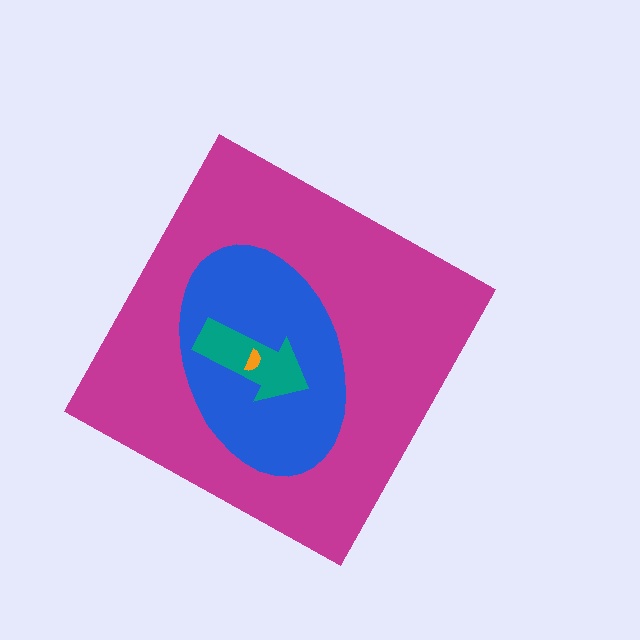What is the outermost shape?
The magenta diamond.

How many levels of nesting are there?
4.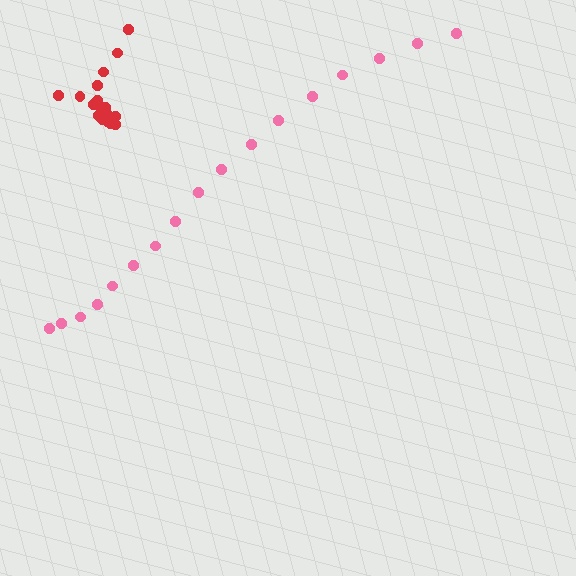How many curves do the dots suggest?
There are 2 distinct paths.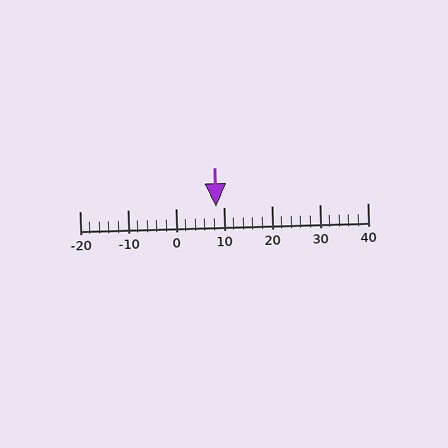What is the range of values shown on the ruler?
The ruler shows values from -20 to 40.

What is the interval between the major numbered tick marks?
The major tick marks are spaced 10 units apart.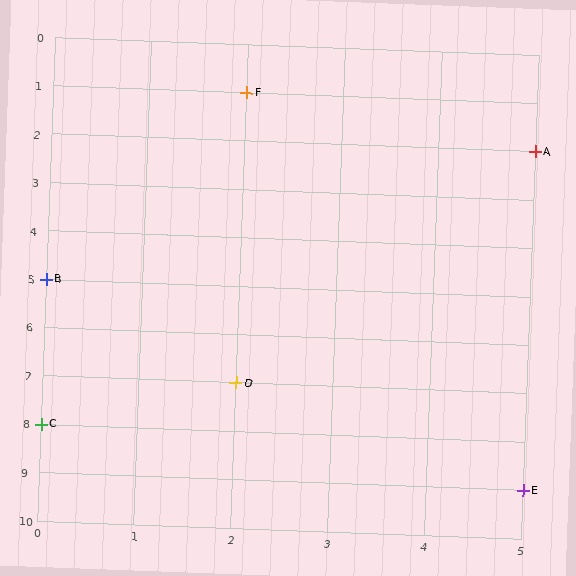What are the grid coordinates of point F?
Point F is at grid coordinates (2, 1).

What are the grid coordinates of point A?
Point A is at grid coordinates (5, 2).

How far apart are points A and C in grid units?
Points A and C are 5 columns and 6 rows apart (about 7.8 grid units diagonally).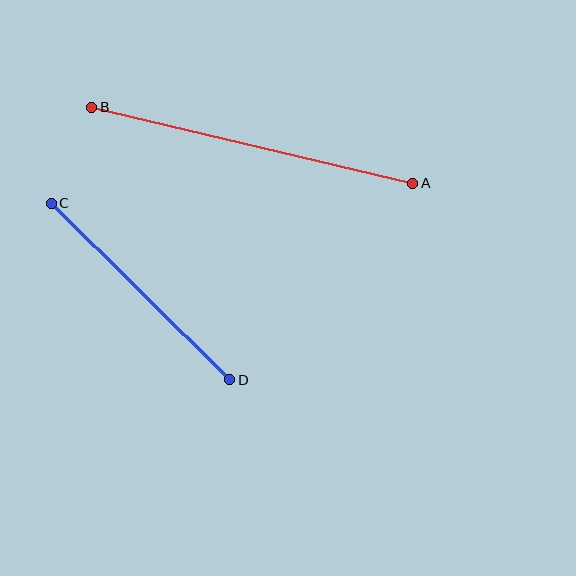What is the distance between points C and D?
The distance is approximately 251 pixels.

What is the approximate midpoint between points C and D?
The midpoint is at approximately (141, 292) pixels.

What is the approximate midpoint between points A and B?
The midpoint is at approximately (252, 145) pixels.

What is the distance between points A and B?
The distance is approximately 330 pixels.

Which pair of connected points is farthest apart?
Points A and B are farthest apart.